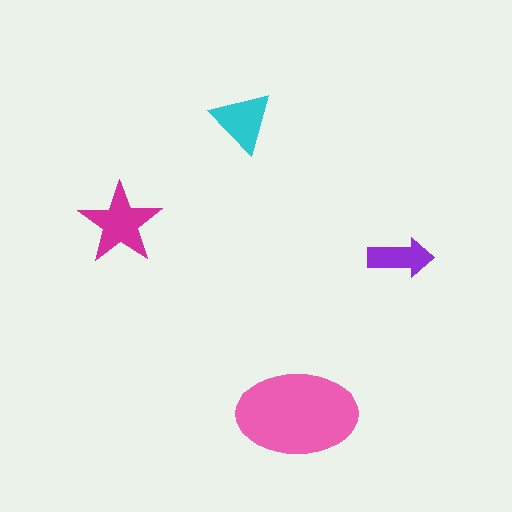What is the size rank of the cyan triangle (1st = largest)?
3rd.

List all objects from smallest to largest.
The purple arrow, the cyan triangle, the magenta star, the pink ellipse.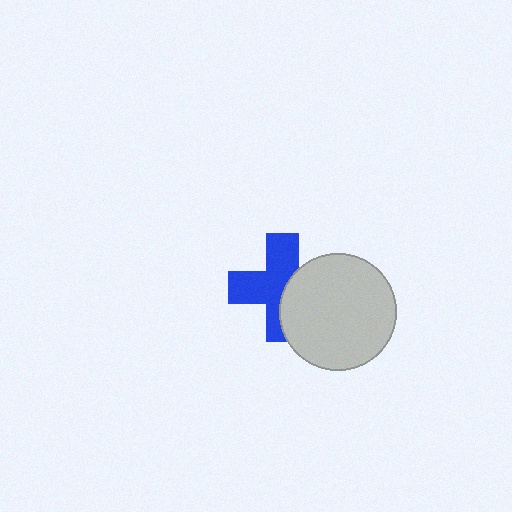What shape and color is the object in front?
The object in front is a light gray circle.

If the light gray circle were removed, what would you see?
You would see the complete blue cross.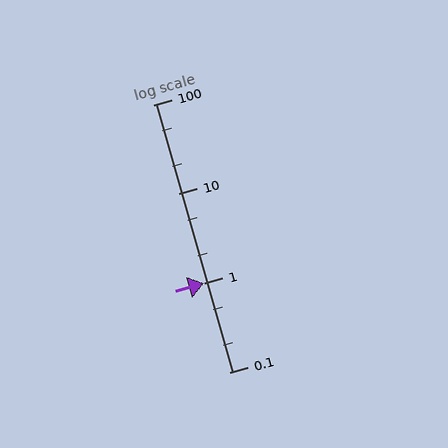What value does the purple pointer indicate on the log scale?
The pointer indicates approximately 1.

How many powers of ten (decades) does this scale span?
The scale spans 3 decades, from 0.1 to 100.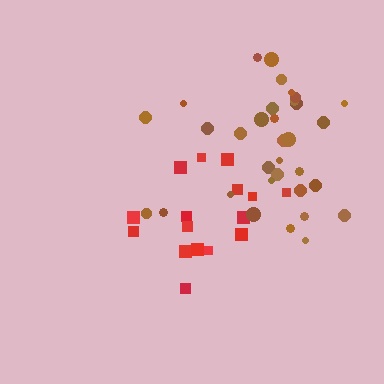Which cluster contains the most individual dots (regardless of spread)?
Brown (34).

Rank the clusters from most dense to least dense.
red, brown.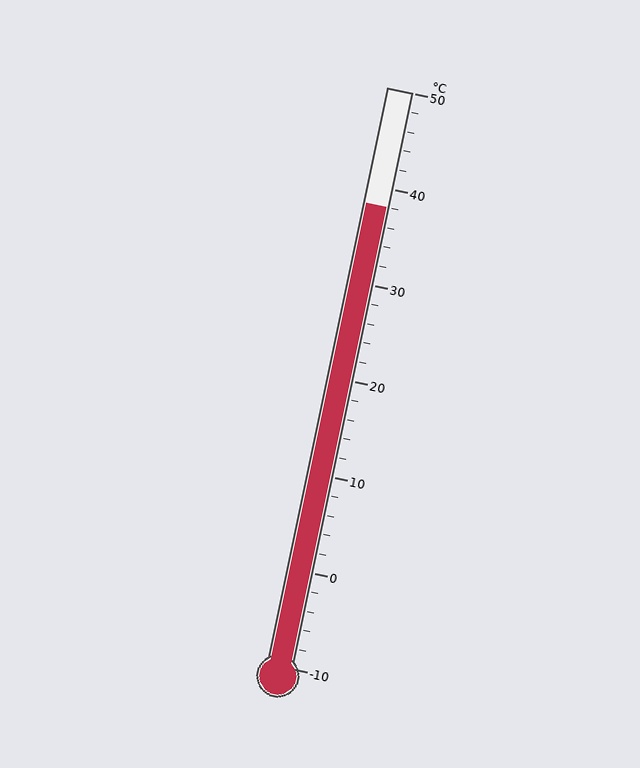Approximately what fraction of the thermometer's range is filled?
The thermometer is filled to approximately 80% of its range.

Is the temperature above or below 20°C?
The temperature is above 20°C.